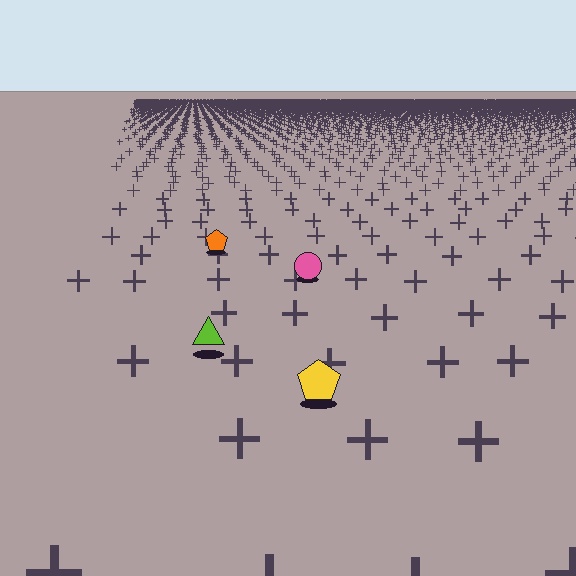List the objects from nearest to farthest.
From nearest to farthest: the yellow pentagon, the lime triangle, the pink circle, the orange pentagon.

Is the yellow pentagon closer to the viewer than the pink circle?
Yes. The yellow pentagon is closer — you can tell from the texture gradient: the ground texture is coarser near it.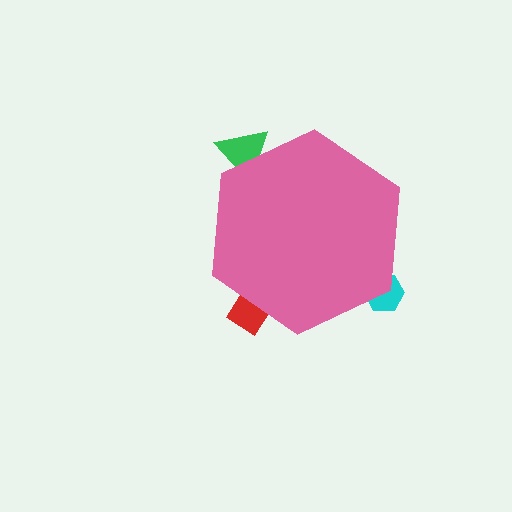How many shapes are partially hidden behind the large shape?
3 shapes are partially hidden.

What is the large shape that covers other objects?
A pink hexagon.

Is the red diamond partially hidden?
Yes, the red diamond is partially hidden behind the pink hexagon.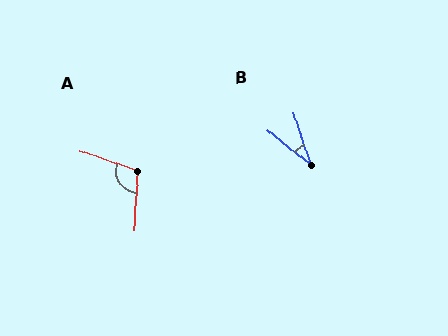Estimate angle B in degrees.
Approximately 34 degrees.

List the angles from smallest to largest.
B (34°), A (106°).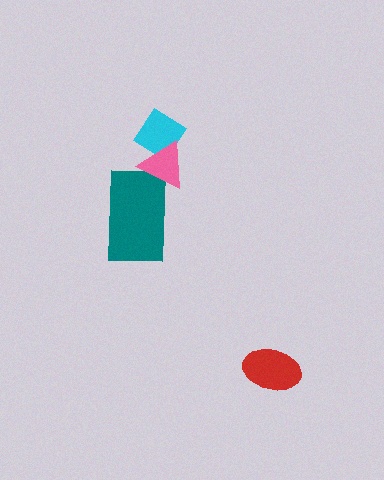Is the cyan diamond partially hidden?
Yes, it is partially covered by another shape.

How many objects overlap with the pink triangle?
2 objects overlap with the pink triangle.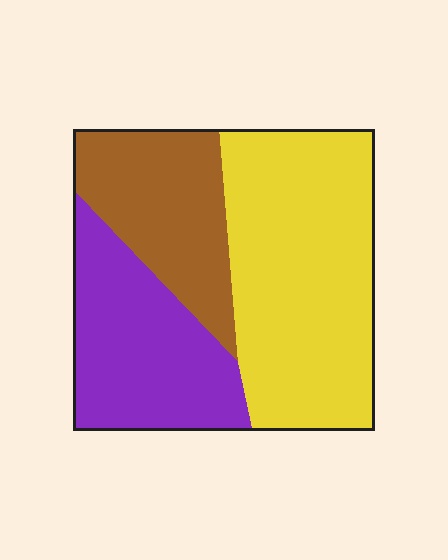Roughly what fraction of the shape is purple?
Purple takes up about one quarter (1/4) of the shape.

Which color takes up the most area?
Yellow, at roughly 45%.